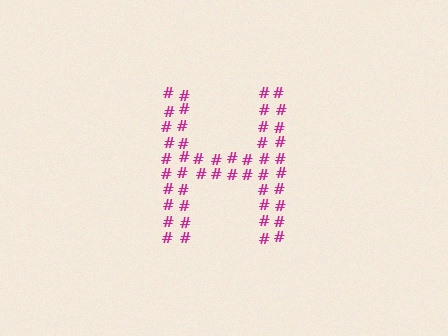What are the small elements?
The small elements are hash symbols.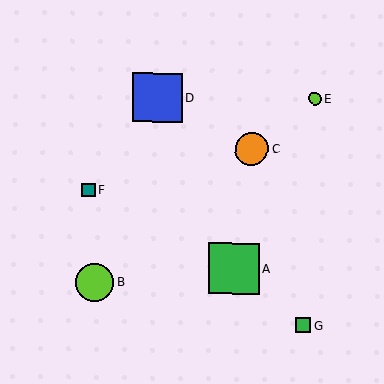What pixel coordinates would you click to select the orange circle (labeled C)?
Click at (252, 149) to select the orange circle C.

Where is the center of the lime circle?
The center of the lime circle is at (315, 99).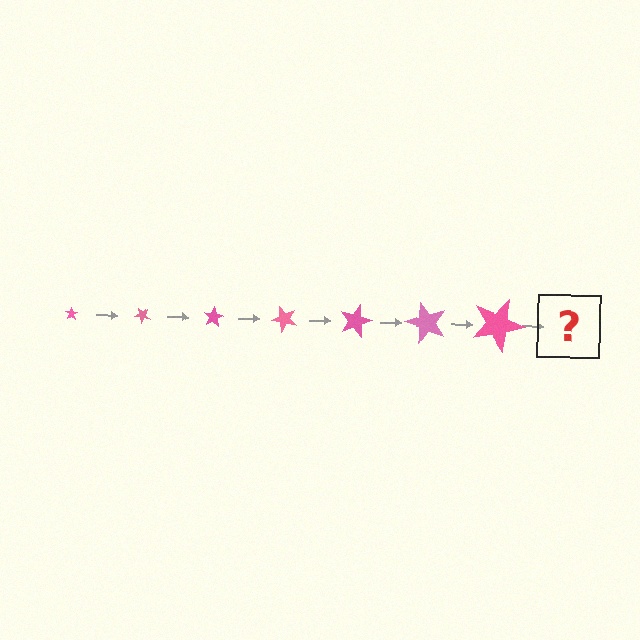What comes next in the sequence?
The next element should be a star, larger than the previous one and rotated 280 degrees from the start.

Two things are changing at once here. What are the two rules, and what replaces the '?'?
The two rules are that the star grows larger each step and it rotates 40 degrees each step. The '?' should be a star, larger than the previous one and rotated 280 degrees from the start.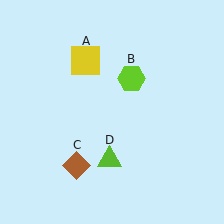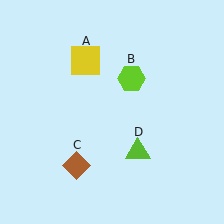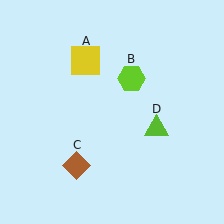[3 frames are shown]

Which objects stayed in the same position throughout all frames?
Yellow square (object A) and lime hexagon (object B) and brown diamond (object C) remained stationary.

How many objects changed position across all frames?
1 object changed position: lime triangle (object D).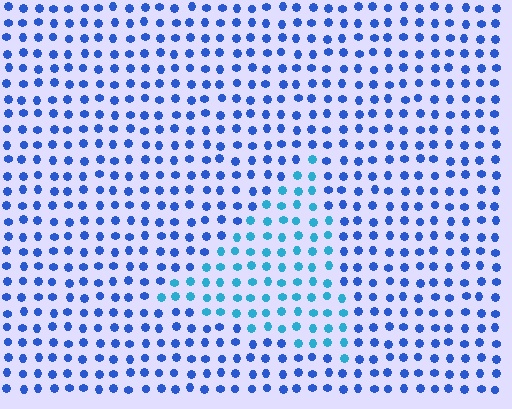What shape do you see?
I see a triangle.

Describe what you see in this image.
The image is filled with small blue elements in a uniform arrangement. A triangle-shaped region is visible where the elements are tinted to a slightly different hue, forming a subtle color boundary.